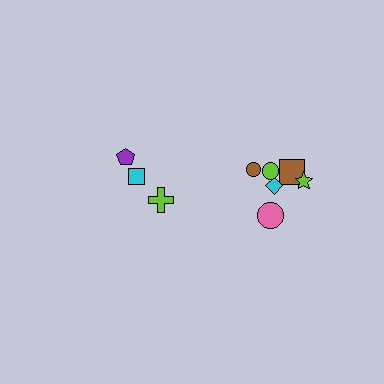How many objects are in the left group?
There are 3 objects.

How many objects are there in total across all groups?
There are 9 objects.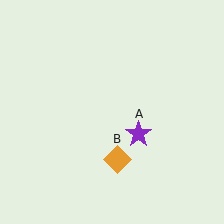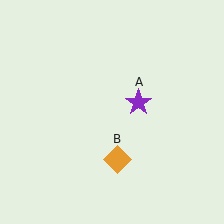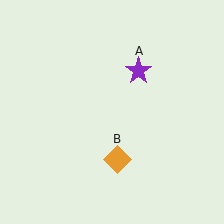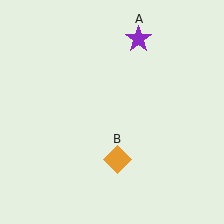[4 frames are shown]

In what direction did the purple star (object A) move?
The purple star (object A) moved up.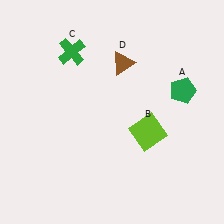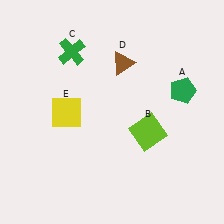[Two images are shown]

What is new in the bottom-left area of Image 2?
A yellow square (E) was added in the bottom-left area of Image 2.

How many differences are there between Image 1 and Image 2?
There is 1 difference between the two images.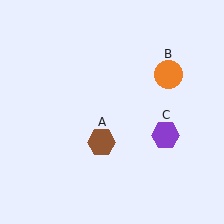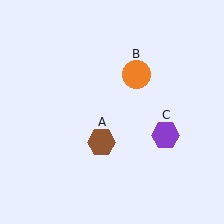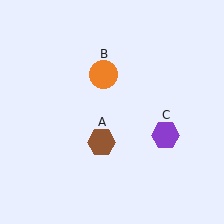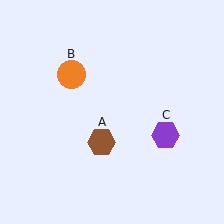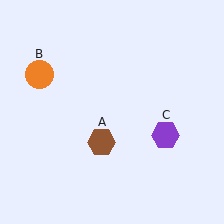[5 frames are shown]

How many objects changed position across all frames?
1 object changed position: orange circle (object B).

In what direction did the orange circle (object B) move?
The orange circle (object B) moved left.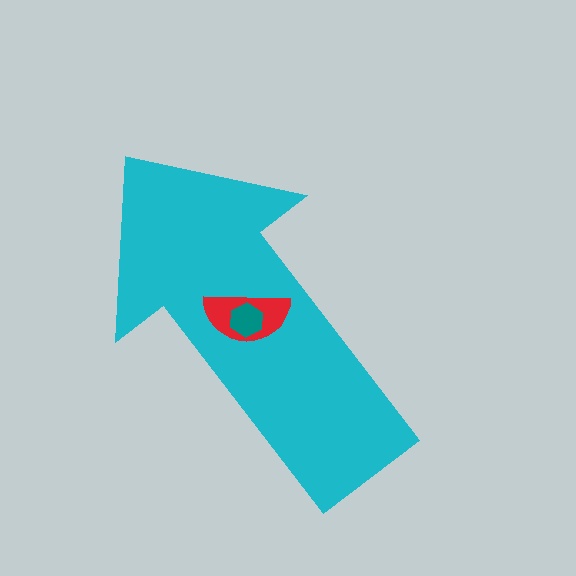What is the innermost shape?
The teal hexagon.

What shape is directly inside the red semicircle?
The teal hexagon.